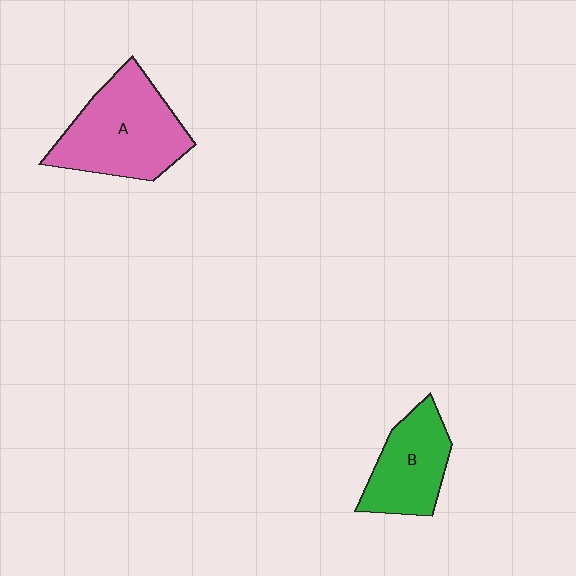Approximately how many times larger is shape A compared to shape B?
Approximately 1.5 times.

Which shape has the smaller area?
Shape B (green).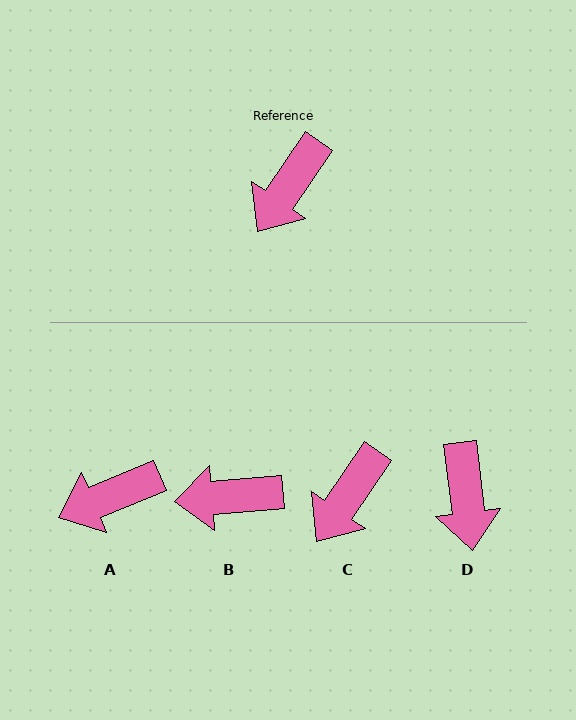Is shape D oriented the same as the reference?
No, it is off by about 41 degrees.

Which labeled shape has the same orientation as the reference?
C.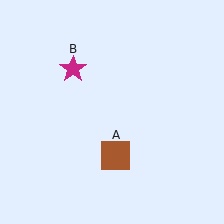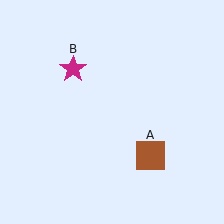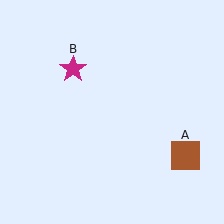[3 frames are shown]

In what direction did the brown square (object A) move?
The brown square (object A) moved right.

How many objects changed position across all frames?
1 object changed position: brown square (object A).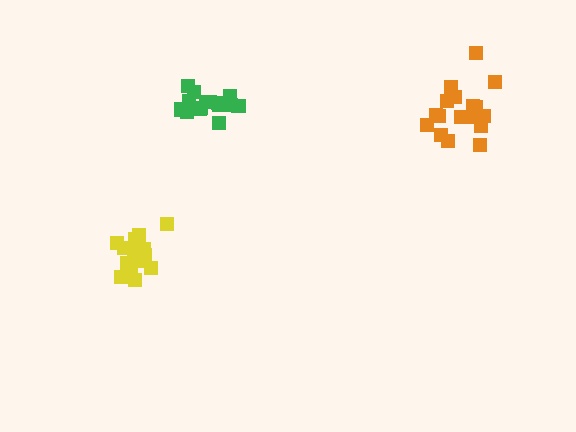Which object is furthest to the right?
The orange cluster is rightmost.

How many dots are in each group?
Group 1: 16 dots, Group 2: 16 dots, Group 3: 18 dots (50 total).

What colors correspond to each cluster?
The clusters are colored: yellow, green, orange.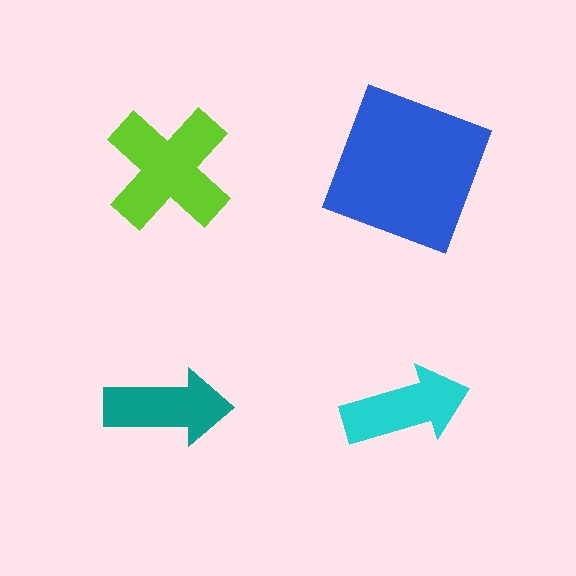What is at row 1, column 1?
A lime cross.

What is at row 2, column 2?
A cyan arrow.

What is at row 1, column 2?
A blue square.